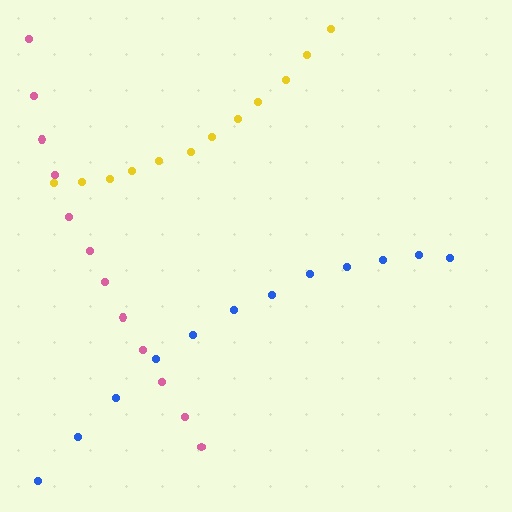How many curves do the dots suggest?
There are 3 distinct paths.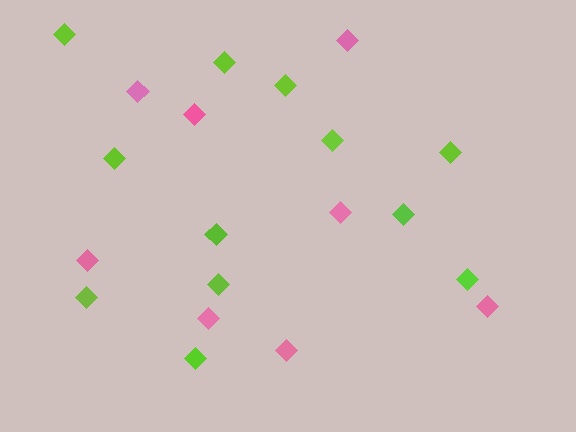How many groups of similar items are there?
There are 2 groups: one group of pink diamonds (8) and one group of lime diamonds (12).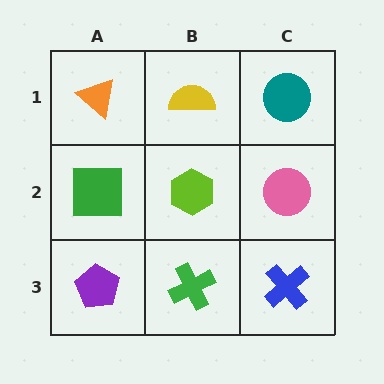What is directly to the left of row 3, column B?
A purple pentagon.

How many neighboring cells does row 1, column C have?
2.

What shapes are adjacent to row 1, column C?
A pink circle (row 2, column C), a yellow semicircle (row 1, column B).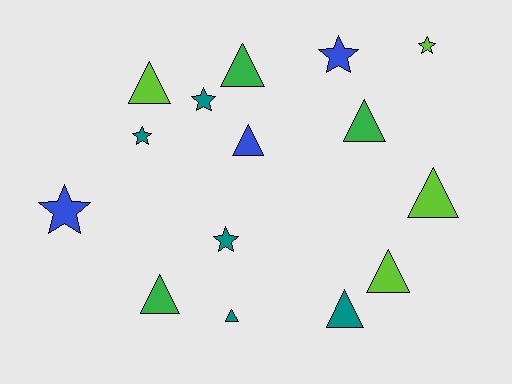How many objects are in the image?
There are 15 objects.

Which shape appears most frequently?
Triangle, with 9 objects.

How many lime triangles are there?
There are 3 lime triangles.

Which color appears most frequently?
Teal, with 5 objects.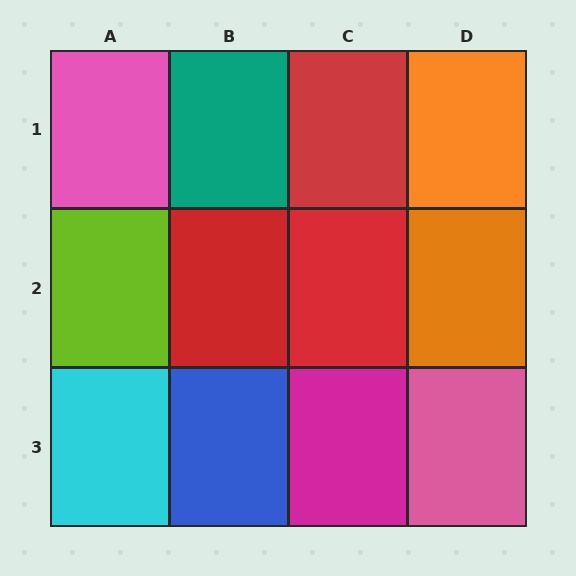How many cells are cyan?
1 cell is cyan.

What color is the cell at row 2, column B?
Red.